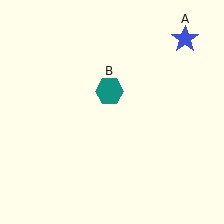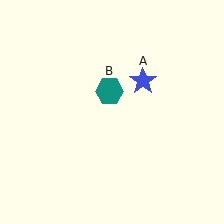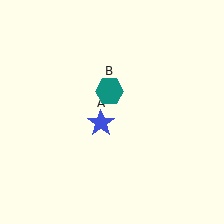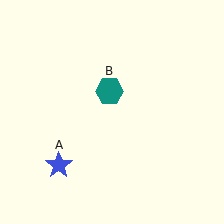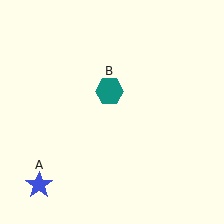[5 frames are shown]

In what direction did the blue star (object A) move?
The blue star (object A) moved down and to the left.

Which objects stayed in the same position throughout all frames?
Teal hexagon (object B) remained stationary.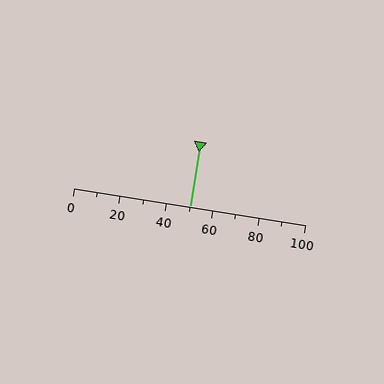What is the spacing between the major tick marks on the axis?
The major ticks are spaced 20 apart.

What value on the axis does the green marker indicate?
The marker indicates approximately 50.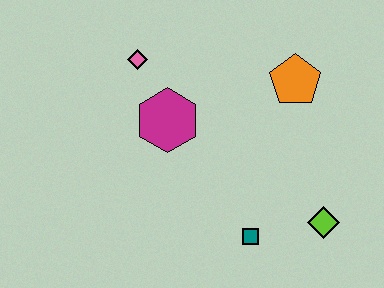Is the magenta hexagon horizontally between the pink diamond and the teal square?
Yes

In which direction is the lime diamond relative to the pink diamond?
The lime diamond is to the right of the pink diamond.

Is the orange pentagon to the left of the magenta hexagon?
No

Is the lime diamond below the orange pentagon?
Yes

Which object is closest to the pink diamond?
The magenta hexagon is closest to the pink diamond.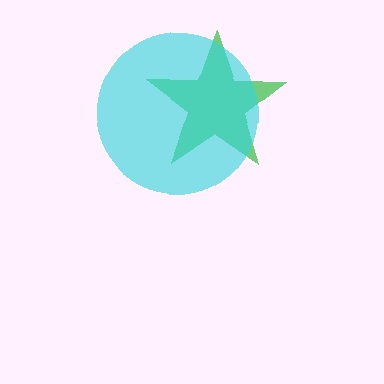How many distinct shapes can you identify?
There are 2 distinct shapes: a green star, a cyan circle.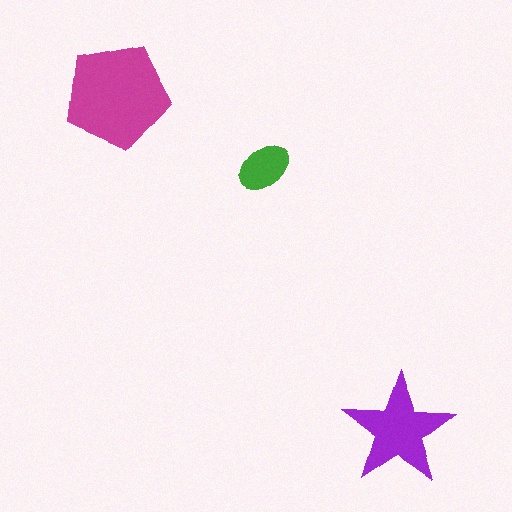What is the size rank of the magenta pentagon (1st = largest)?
1st.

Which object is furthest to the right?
The purple star is rightmost.